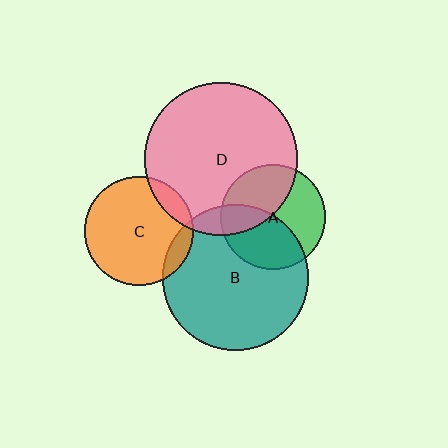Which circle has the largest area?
Circle D (pink).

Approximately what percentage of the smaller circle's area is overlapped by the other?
Approximately 10%.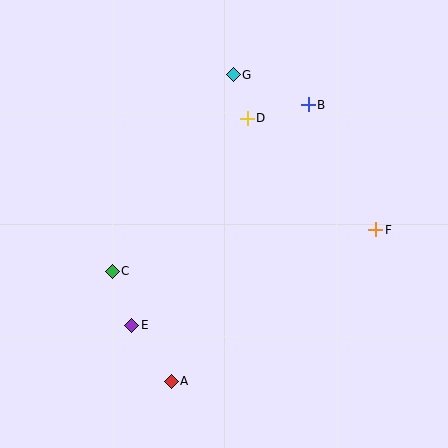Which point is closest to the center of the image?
Point D at (247, 118) is closest to the center.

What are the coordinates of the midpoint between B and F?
The midpoint between B and F is at (342, 167).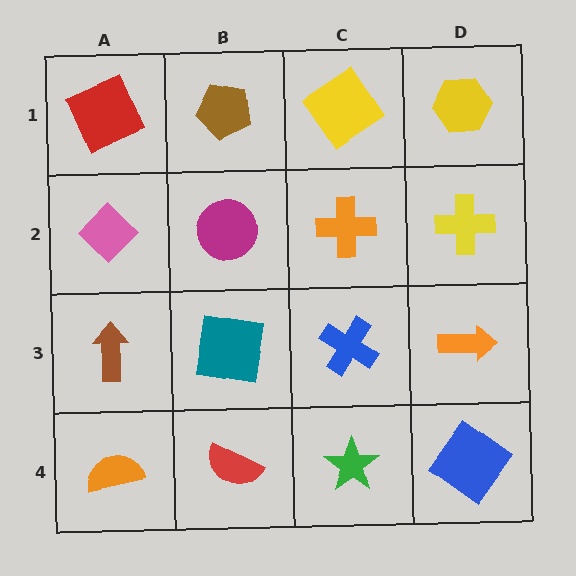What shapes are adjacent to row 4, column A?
A brown arrow (row 3, column A), a red semicircle (row 4, column B).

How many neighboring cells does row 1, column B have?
3.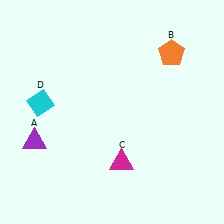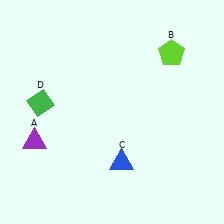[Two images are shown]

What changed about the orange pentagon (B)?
In Image 1, B is orange. In Image 2, it changed to lime.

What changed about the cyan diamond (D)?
In Image 1, D is cyan. In Image 2, it changed to green.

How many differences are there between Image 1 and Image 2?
There are 3 differences between the two images.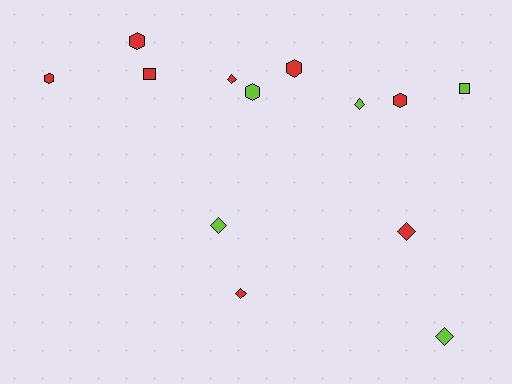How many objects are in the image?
There are 13 objects.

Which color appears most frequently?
Red, with 8 objects.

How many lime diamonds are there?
There are 3 lime diamonds.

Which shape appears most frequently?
Diamond, with 6 objects.